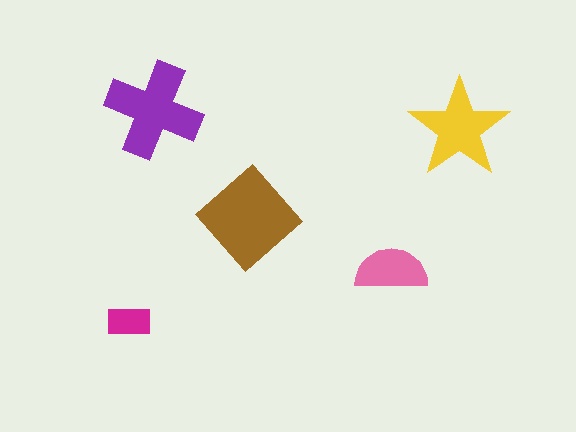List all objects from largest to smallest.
The brown diamond, the purple cross, the yellow star, the pink semicircle, the magenta rectangle.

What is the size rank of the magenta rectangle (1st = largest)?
5th.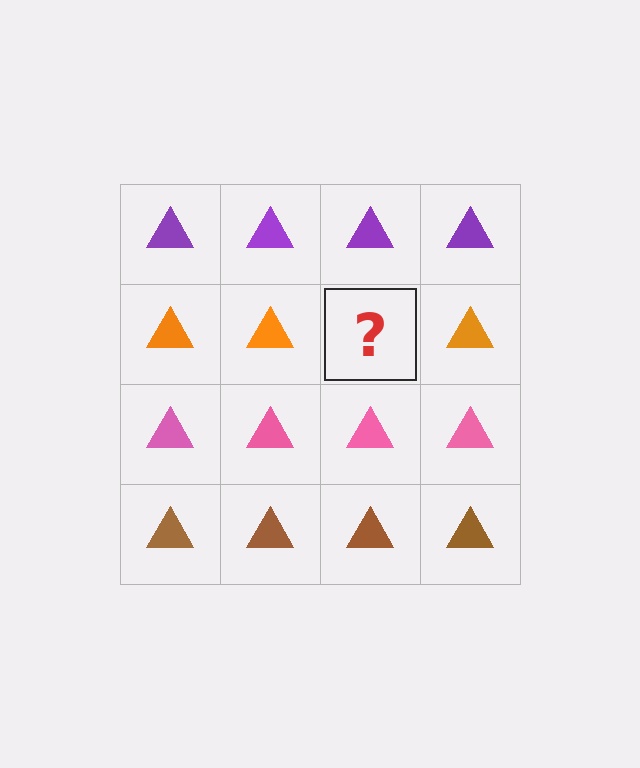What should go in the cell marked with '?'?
The missing cell should contain an orange triangle.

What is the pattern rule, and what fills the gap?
The rule is that each row has a consistent color. The gap should be filled with an orange triangle.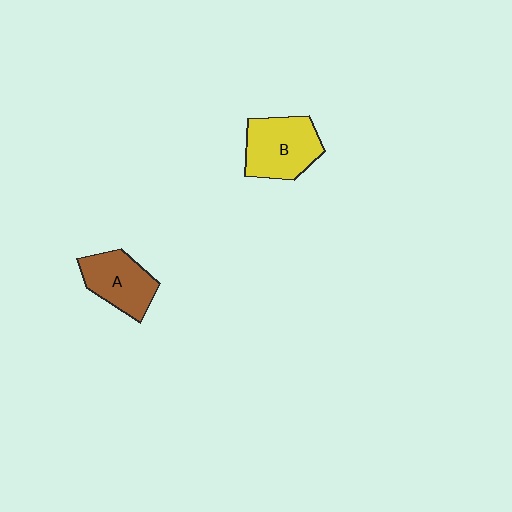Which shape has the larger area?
Shape B (yellow).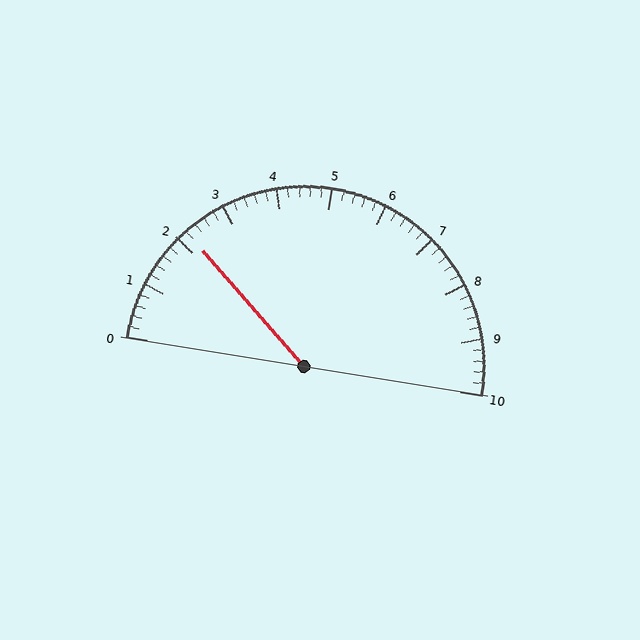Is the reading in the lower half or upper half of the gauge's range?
The reading is in the lower half of the range (0 to 10).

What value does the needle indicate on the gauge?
The needle indicates approximately 2.2.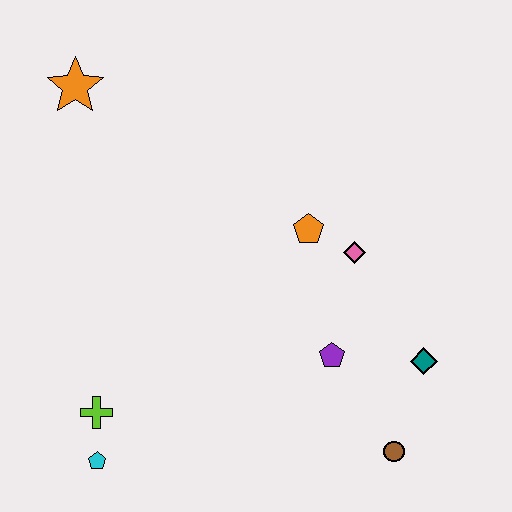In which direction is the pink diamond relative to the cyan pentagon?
The pink diamond is to the right of the cyan pentagon.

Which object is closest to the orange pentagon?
The pink diamond is closest to the orange pentagon.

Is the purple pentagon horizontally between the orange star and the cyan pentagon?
No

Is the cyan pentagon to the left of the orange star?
No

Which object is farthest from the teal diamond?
The orange star is farthest from the teal diamond.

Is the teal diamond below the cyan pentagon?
No